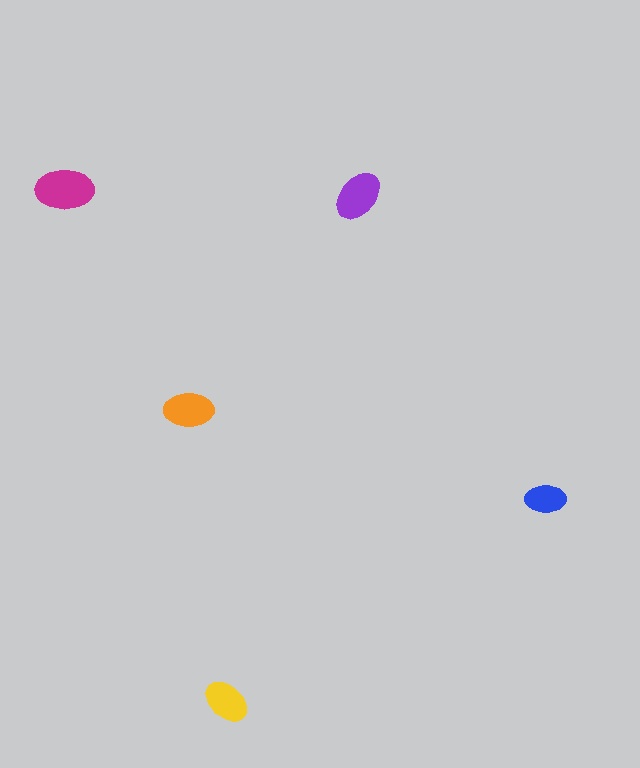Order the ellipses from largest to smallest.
the magenta one, the purple one, the orange one, the yellow one, the blue one.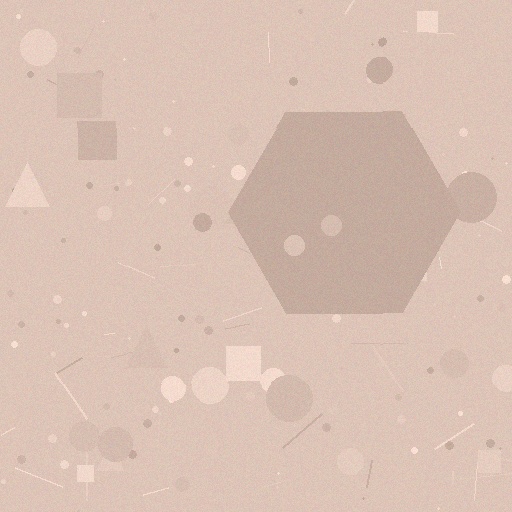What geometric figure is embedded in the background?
A hexagon is embedded in the background.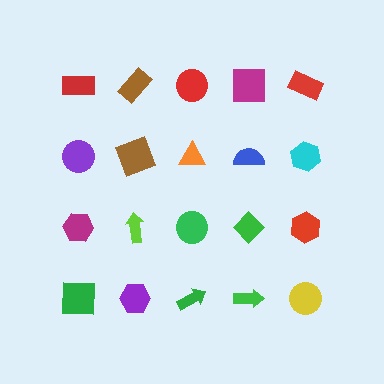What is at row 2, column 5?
A cyan hexagon.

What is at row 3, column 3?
A green circle.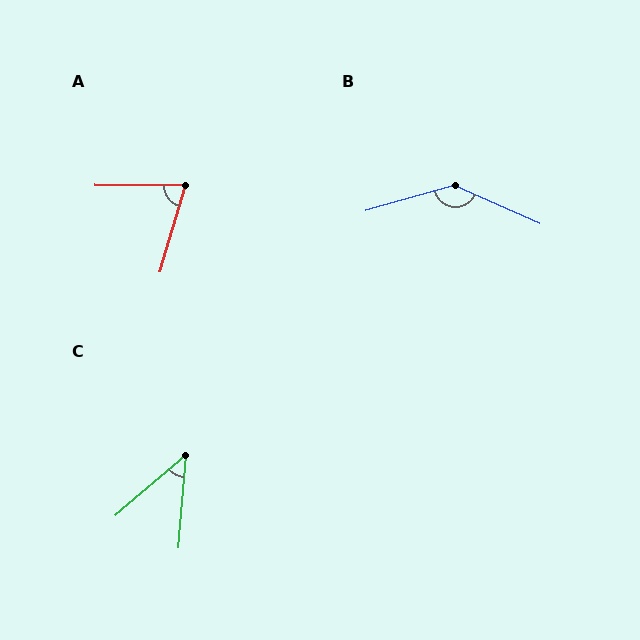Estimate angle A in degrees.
Approximately 74 degrees.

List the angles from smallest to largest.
C (44°), A (74°), B (140°).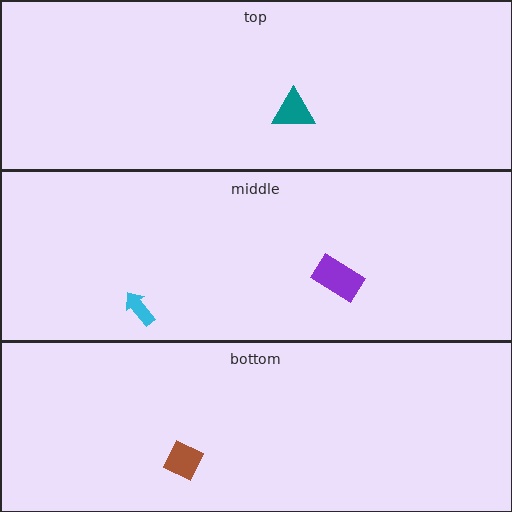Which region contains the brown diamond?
The bottom region.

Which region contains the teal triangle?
The top region.